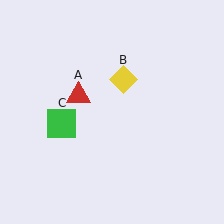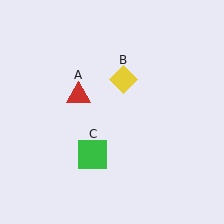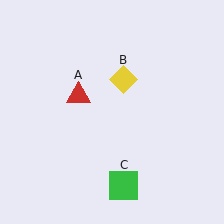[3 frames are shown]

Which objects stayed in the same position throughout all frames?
Red triangle (object A) and yellow diamond (object B) remained stationary.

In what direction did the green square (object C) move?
The green square (object C) moved down and to the right.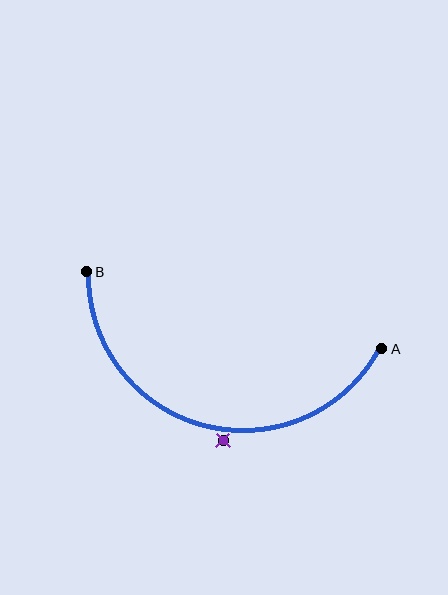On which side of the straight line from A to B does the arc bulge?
The arc bulges below the straight line connecting A and B.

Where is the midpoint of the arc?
The arc midpoint is the point on the curve farthest from the straight line joining A and B. It sits below that line.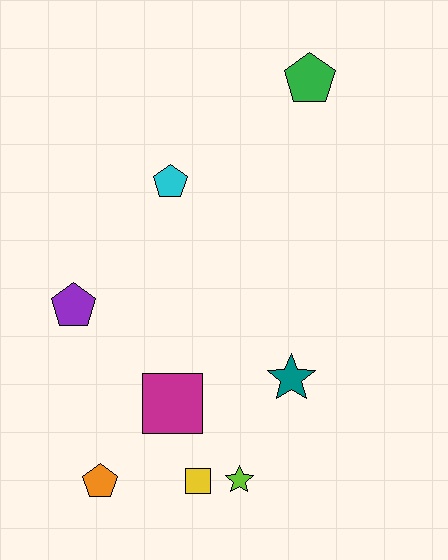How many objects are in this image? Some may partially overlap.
There are 8 objects.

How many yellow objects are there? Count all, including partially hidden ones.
There is 1 yellow object.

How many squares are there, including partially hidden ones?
There are 2 squares.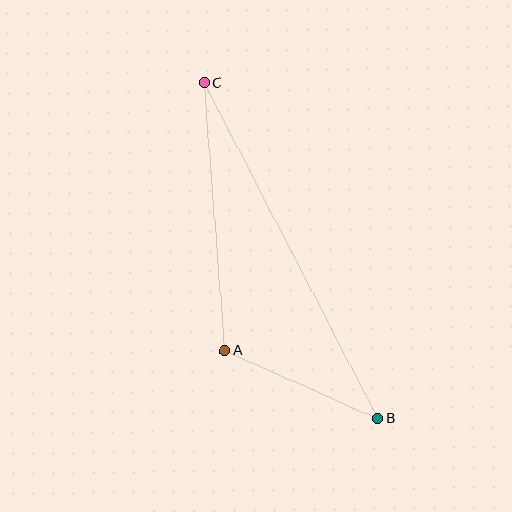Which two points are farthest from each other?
Points B and C are farthest from each other.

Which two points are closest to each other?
Points A and B are closest to each other.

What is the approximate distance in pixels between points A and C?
The distance between A and C is approximately 269 pixels.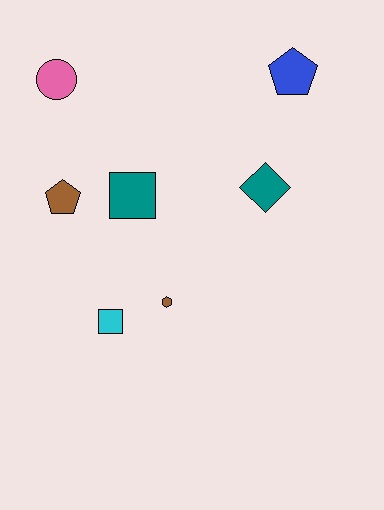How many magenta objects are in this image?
There are no magenta objects.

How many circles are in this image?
There is 1 circle.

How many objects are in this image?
There are 7 objects.